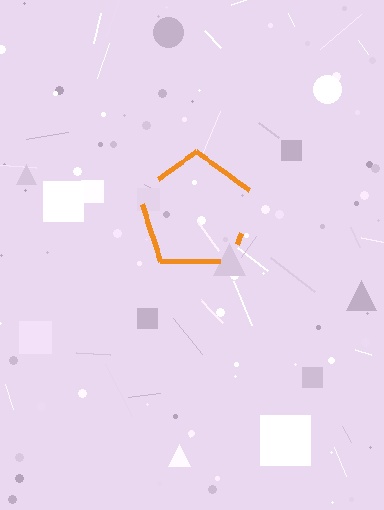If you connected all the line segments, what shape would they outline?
They would outline a pentagon.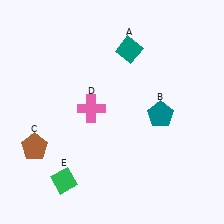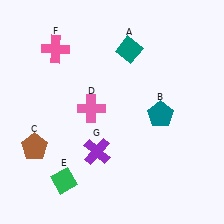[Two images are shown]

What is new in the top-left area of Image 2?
A pink cross (F) was added in the top-left area of Image 2.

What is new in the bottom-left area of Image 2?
A purple cross (G) was added in the bottom-left area of Image 2.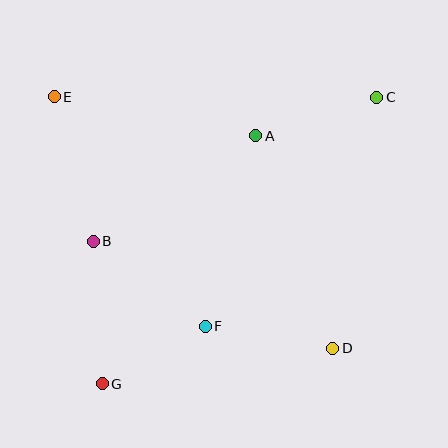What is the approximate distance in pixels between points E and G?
The distance between E and G is approximately 291 pixels.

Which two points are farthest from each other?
Points C and G are farthest from each other.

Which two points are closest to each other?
Points F and G are closest to each other.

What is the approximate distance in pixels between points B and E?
The distance between B and E is approximately 150 pixels.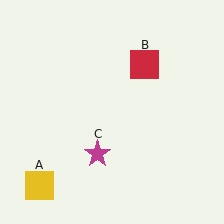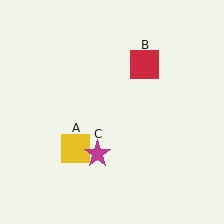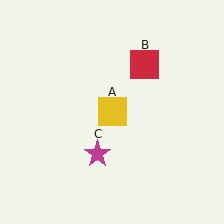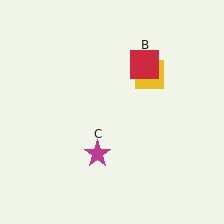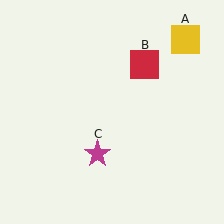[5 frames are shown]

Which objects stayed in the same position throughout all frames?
Red square (object B) and magenta star (object C) remained stationary.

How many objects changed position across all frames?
1 object changed position: yellow square (object A).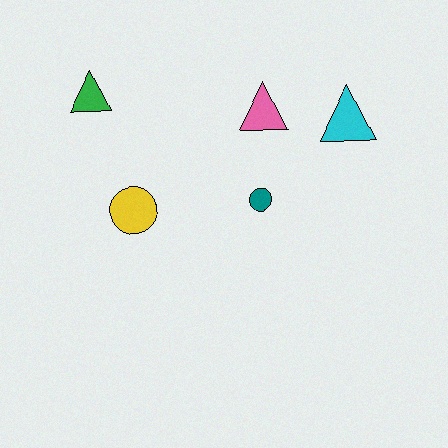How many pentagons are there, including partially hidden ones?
There are no pentagons.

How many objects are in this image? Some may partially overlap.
There are 5 objects.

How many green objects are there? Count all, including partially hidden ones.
There is 1 green object.